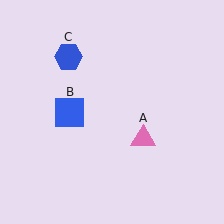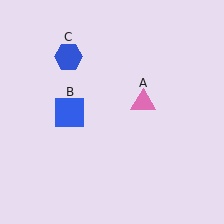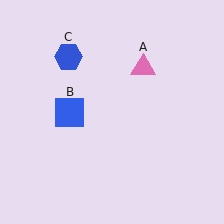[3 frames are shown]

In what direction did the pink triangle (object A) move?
The pink triangle (object A) moved up.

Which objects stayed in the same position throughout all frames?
Blue square (object B) and blue hexagon (object C) remained stationary.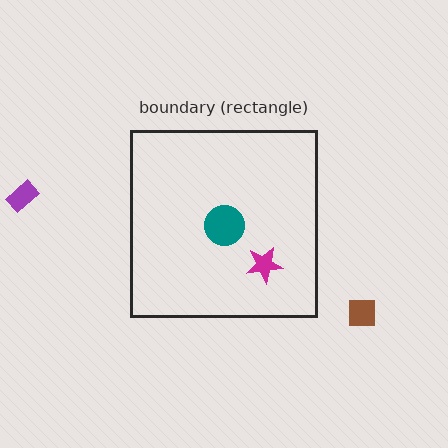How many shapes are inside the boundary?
2 inside, 2 outside.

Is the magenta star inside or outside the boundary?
Inside.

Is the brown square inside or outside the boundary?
Outside.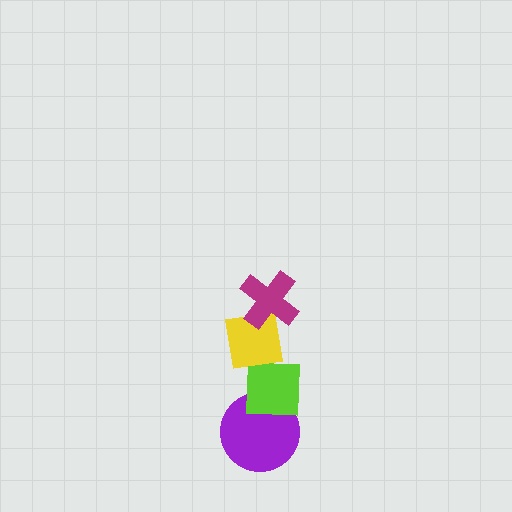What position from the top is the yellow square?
The yellow square is 2nd from the top.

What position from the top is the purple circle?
The purple circle is 4th from the top.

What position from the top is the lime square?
The lime square is 3rd from the top.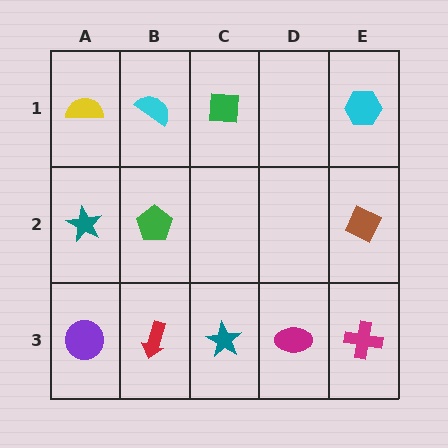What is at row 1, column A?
A yellow semicircle.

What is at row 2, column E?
A brown diamond.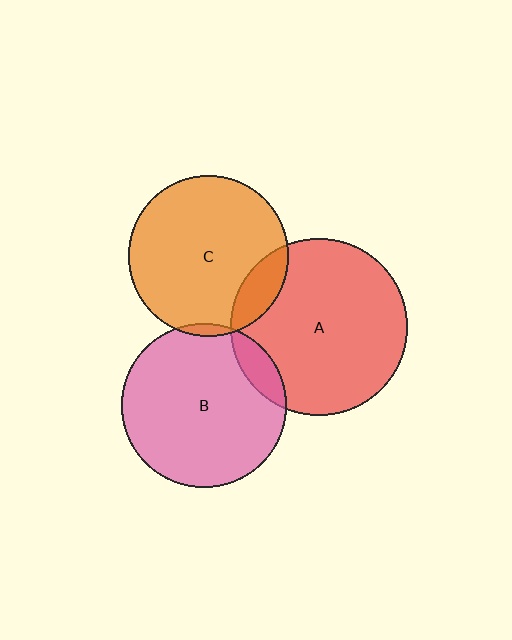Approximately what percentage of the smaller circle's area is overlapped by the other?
Approximately 15%.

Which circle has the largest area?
Circle A (red).